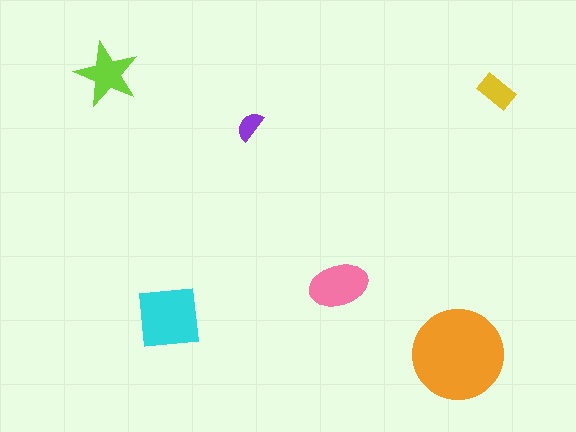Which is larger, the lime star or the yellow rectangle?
The lime star.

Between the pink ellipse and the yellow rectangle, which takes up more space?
The pink ellipse.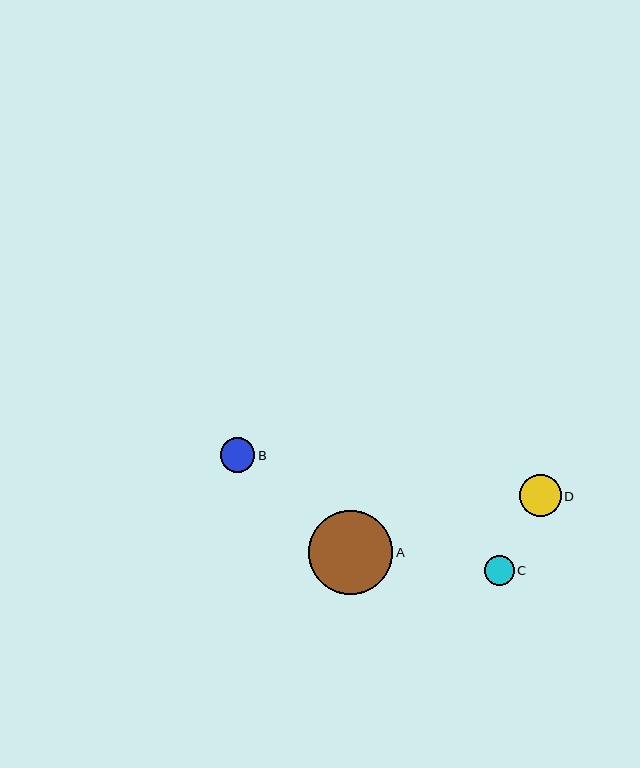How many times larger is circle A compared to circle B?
Circle A is approximately 2.4 times the size of circle B.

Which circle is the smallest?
Circle C is the smallest with a size of approximately 30 pixels.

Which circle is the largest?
Circle A is the largest with a size of approximately 84 pixels.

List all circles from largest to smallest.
From largest to smallest: A, D, B, C.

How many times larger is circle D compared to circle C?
Circle D is approximately 1.4 times the size of circle C.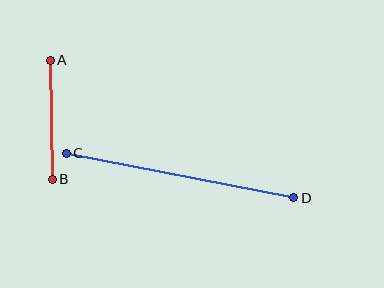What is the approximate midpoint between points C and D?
The midpoint is at approximately (180, 176) pixels.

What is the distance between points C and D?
The distance is approximately 232 pixels.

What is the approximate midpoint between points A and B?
The midpoint is at approximately (51, 120) pixels.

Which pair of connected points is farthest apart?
Points C and D are farthest apart.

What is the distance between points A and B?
The distance is approximately 119 pixels.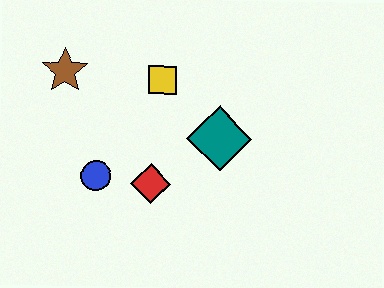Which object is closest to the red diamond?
The blue circle is closest to the red diamond.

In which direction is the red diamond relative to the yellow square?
The red diamond is below the yellow square.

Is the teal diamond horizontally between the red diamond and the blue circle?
No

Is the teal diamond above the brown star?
No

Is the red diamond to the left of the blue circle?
No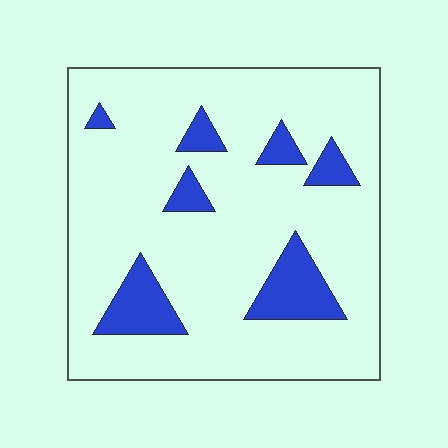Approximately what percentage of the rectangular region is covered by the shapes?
Approximately 15%.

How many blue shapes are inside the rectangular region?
7.